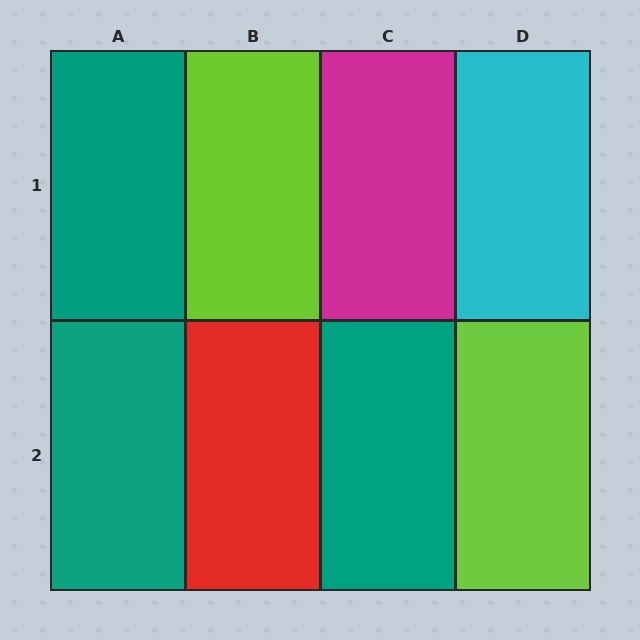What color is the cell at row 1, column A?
Teal.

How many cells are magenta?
1 cell is magenta.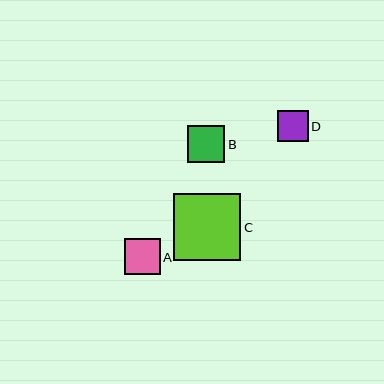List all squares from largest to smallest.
From largest to smallest: C, B, A, D.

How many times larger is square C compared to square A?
Square C is approximately 1.9 times the size of square A.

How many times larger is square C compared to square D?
Square C is approximately 2.2 times the size of square D.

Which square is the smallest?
Square D is the smallest with a size of approximately 31 pixels.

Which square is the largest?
Square C is the largest with a size of approximately 67 pixels.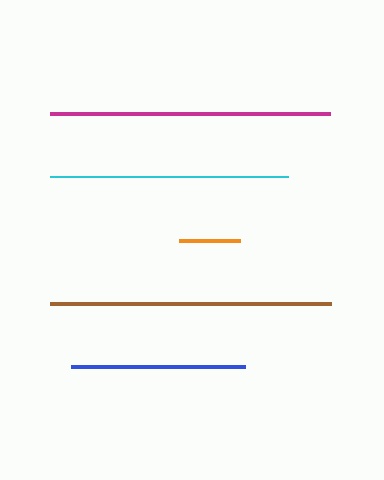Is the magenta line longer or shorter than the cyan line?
The magenta line is longer than the cyan line.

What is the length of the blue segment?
The blue segment is approximately 174 pixels long.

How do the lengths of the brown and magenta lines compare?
The brown and magenta lines are approximately the same length.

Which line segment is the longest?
The brown line is the longest at approximately 281 pixels.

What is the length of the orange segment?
The orange segment is approximately 61 pixels long.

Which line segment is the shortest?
The orange line is the shortest at approximately 61 pixels.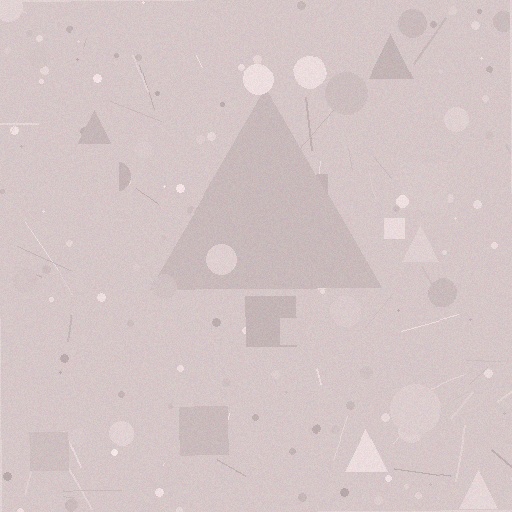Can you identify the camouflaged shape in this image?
The camouflaged shape is a triangle.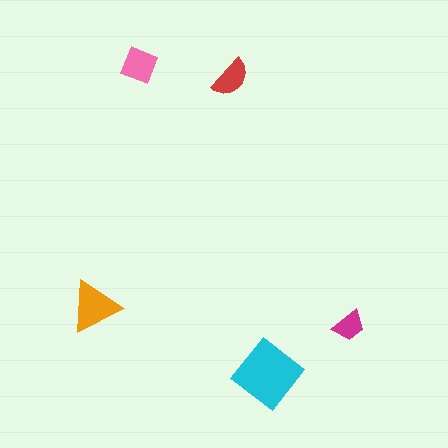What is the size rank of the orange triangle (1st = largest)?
2nd.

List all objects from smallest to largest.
The magenta trapezoid, the red semicircle, the pink square, the orange triangle, the cyan diamond.